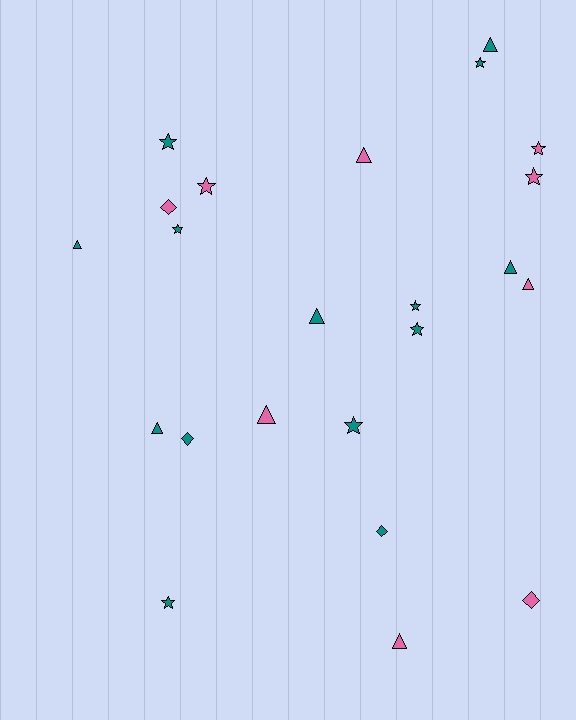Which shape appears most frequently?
Star, with 10 objects.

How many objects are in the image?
There are 23 objects.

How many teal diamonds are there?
There are 2 teal diamonds.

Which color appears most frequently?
Teal, with 14 objects.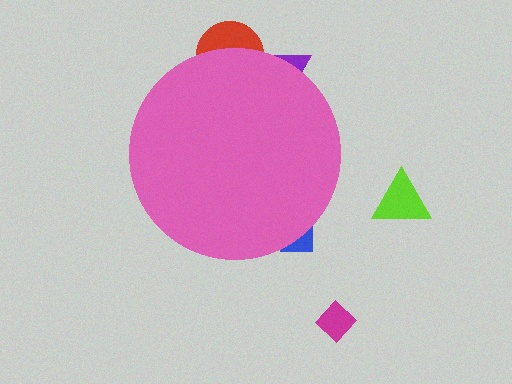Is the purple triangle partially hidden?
Yes, the purple triangle is partially hidden behind the pink circle.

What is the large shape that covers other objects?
A pink circle.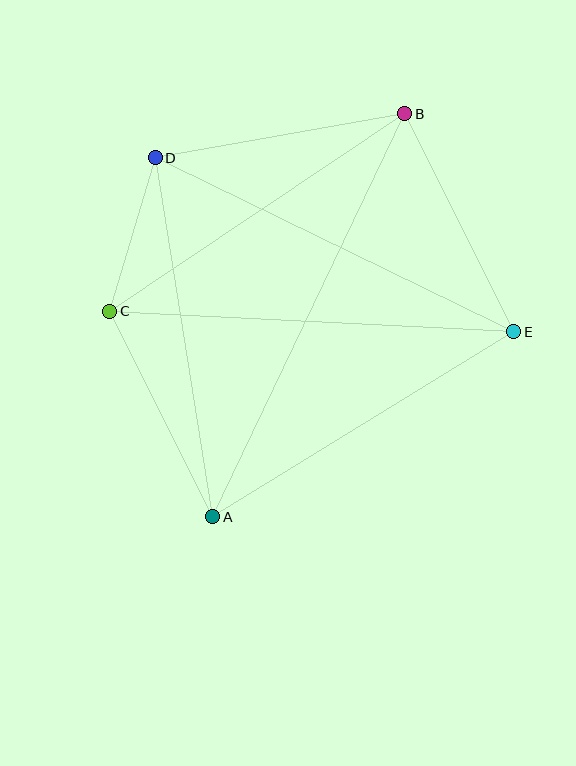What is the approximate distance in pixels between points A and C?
The distance between A and C is approximately 230 pixels.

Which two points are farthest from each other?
Points A and B are farthest from each other.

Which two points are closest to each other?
Points C and D are closest to each other.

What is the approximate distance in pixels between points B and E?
The distance between B and E is approximately 244 pixels.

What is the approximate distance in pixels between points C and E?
The distance between C and E is approximately 405 pixels.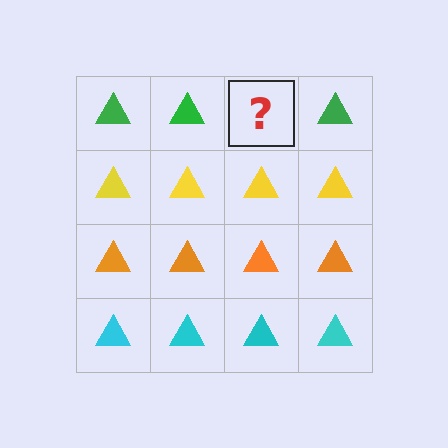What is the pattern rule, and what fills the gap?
The rule is that each row has a consistent color. The gap should be filled with a green triangle.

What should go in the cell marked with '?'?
The missing cell should contain a green triangle.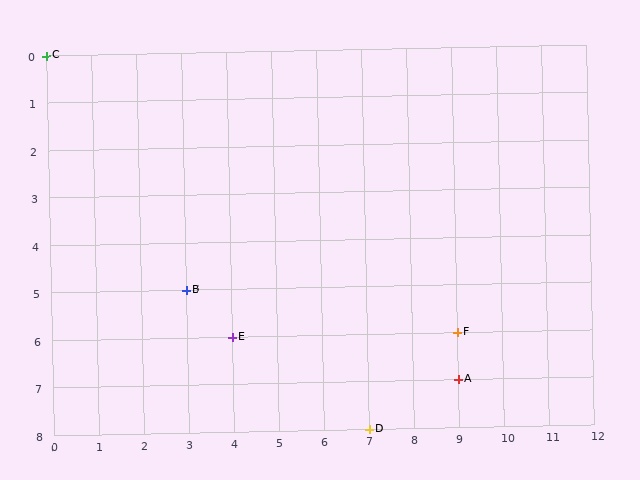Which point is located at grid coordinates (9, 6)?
Point F is at (9, 6).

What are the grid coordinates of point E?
Point E is at grid coordinates (4, 6).